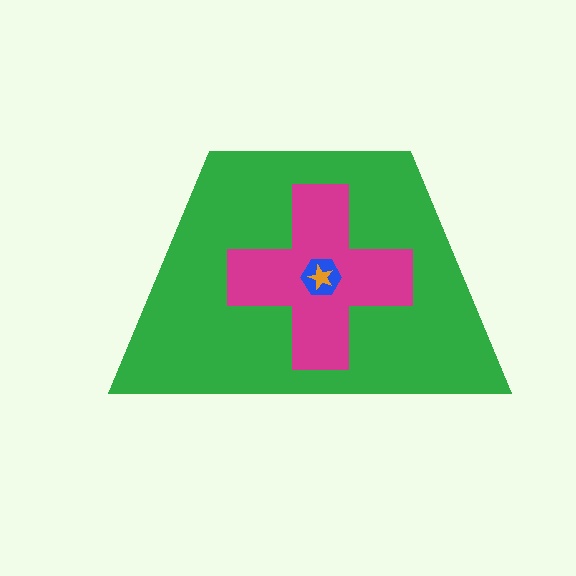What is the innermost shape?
The orange star.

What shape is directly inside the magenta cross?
The blue hexagon.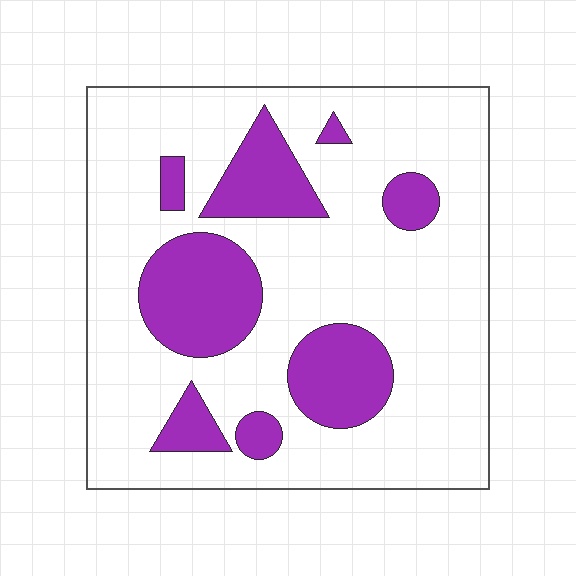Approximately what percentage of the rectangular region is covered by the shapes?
Approximately 25%.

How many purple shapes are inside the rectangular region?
8.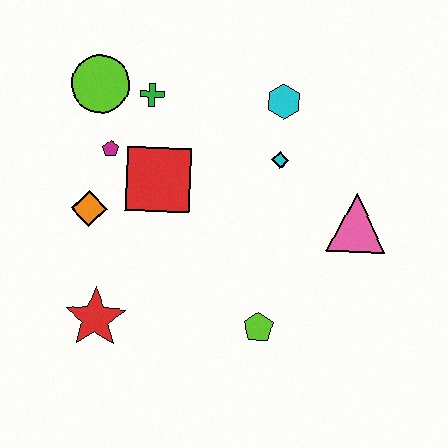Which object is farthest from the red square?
The pink triangle is farthest from the red square.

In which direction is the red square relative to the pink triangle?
The red square is to the left of the pink triangle.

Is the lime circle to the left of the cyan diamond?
Yes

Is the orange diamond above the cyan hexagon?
No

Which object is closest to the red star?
The orange diamond is closest to the red star.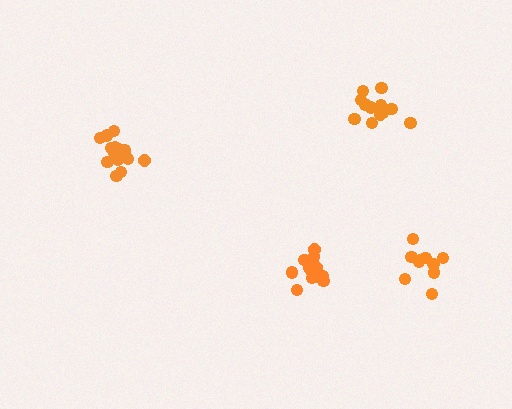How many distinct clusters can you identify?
There are 4 distinct clusters.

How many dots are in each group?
Group 1: 12 dots, Group 2: 12 dots, Group 3: 10 dots, Group 4: 15 dots (49 total).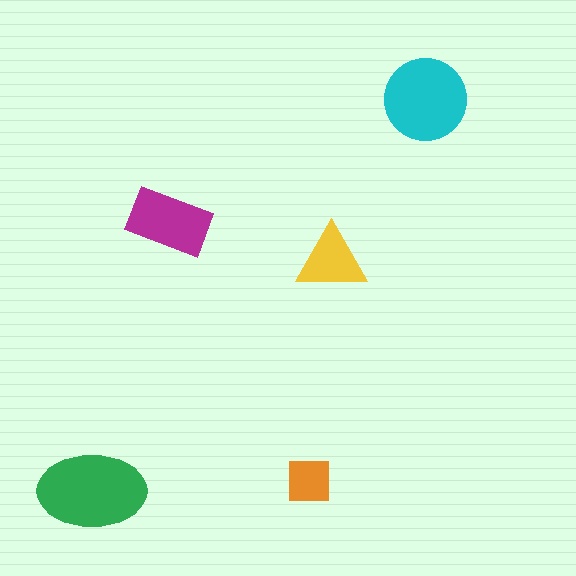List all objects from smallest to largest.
The orange square, the yellow triangle, the magenta rectangle, the cyan circle, the green ellipse.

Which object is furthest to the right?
The cyan circle is rightmost.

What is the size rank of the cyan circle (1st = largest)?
2nd.